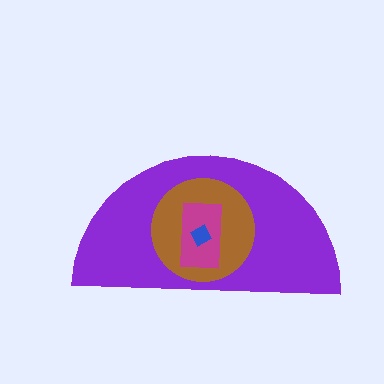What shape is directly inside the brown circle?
The magenta rectangle.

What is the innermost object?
The blue square.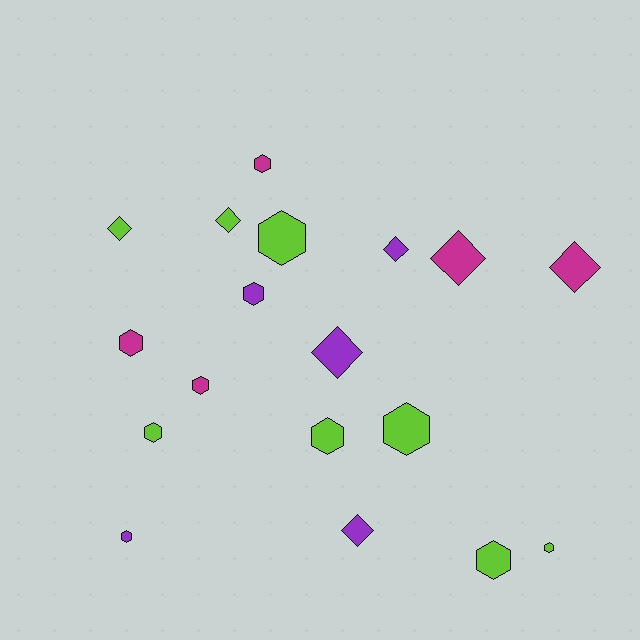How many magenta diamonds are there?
There are 2 magenta diamonds.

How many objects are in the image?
There are 18 objects.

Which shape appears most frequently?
Hexagon, with 11 objects.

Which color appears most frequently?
Lime, with 8 objects.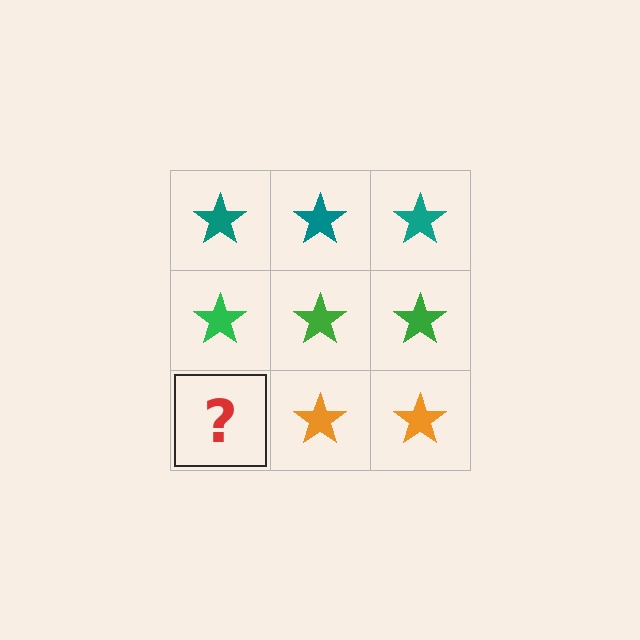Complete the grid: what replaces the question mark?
The question mark should be replaced with an orange star.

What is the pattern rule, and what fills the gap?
The rule is that each row has a consistent color. The gap should be filled with an orange star.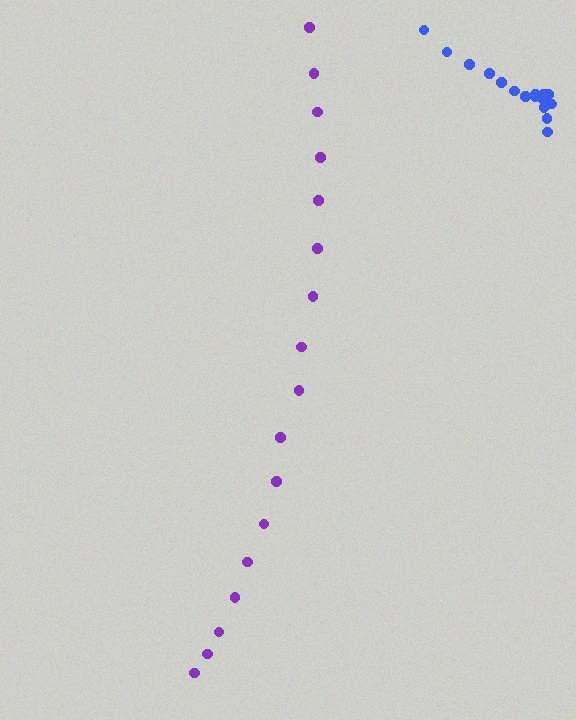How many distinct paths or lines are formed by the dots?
There are 2 distinct paths.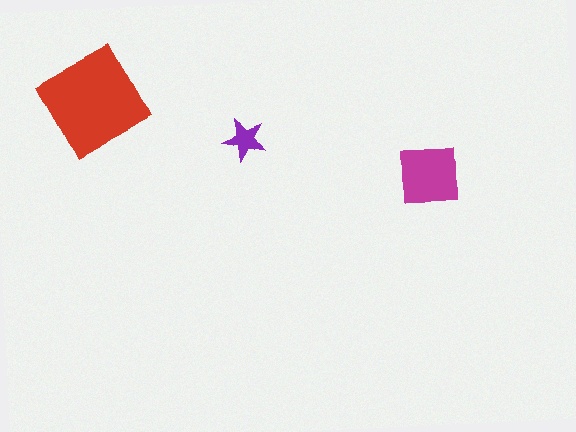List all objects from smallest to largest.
The purple star, the magenta square, the red square.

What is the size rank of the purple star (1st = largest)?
3rd.